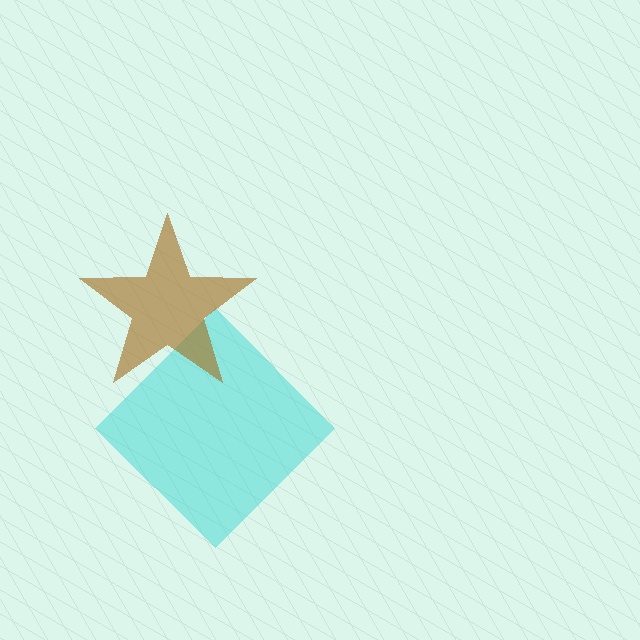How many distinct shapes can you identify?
There are 2 distinct shapes: a cyan diamond, a brown star.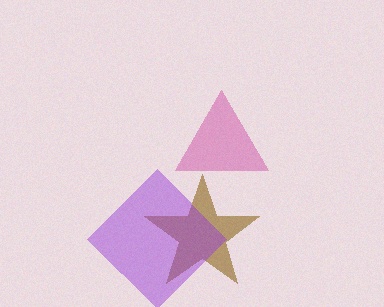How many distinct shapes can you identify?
There are 3 distinct shapes: a brown star, a purple diamond, a magenta triangle.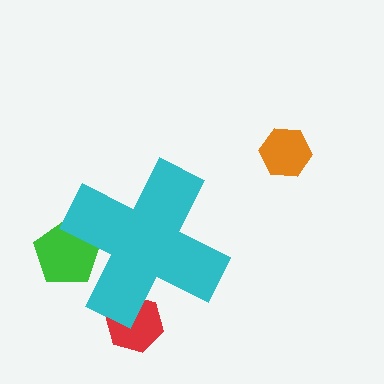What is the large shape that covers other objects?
A cyan cross.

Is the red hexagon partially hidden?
Yes, the red hexagon is partially hidden behind the cyan cross.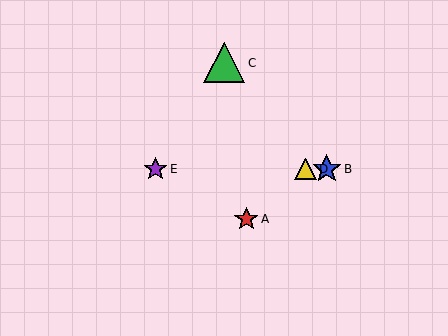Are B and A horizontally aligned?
No, B is at y≈169 and A is at y≈219.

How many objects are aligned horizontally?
3 objects (B, D, E) are aligned horizontally.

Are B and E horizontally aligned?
Yes, both are at y≈169.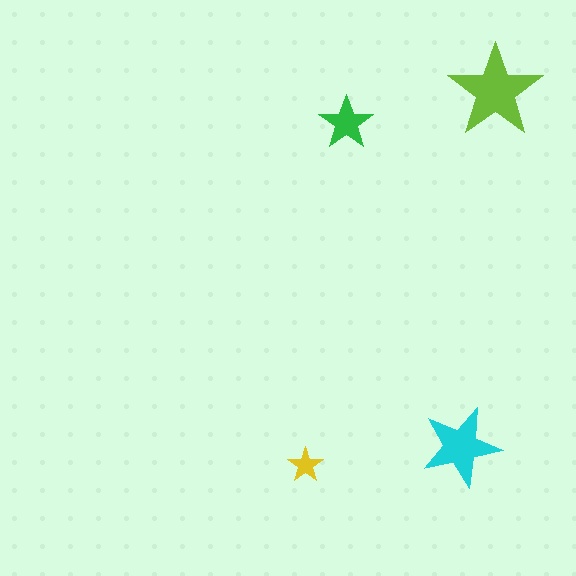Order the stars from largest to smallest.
the lime one, the cyan one, the green one, the yellow one.